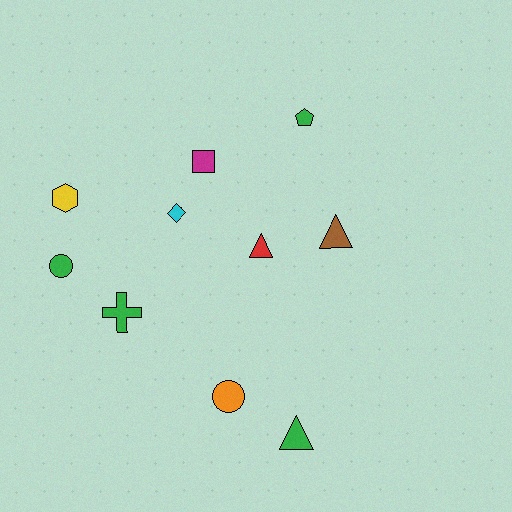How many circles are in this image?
There are 2 circles.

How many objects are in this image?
There are 10 objects.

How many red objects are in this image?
There is 1 red object.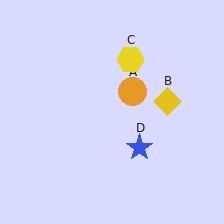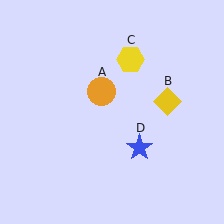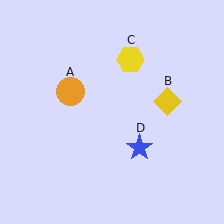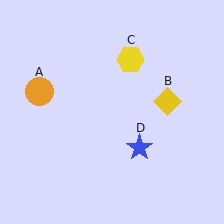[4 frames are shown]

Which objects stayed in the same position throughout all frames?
Yellow diamond (object B) and yellow hexagon (object C) and blue star (object D) remained stationary.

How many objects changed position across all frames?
1 object changed position: orange circle (object A).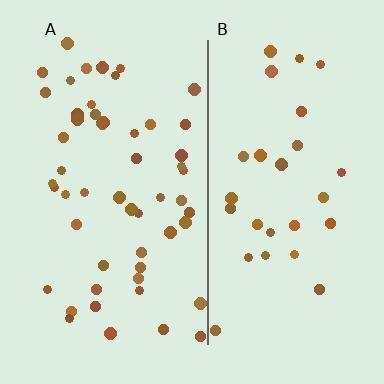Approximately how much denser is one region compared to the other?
Approximately 1.9× — region A over region B.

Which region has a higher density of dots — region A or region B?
A (the left).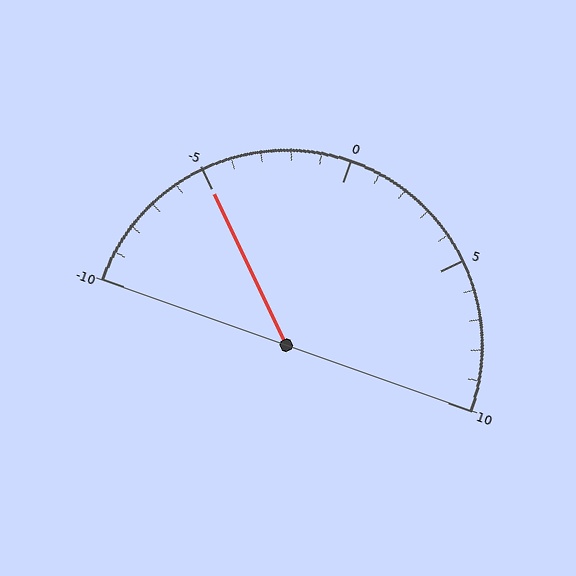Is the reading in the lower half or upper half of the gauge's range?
The reading is in the lower half of the range (-10 to 10).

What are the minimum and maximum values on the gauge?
The gauge ranges from -10 to 10.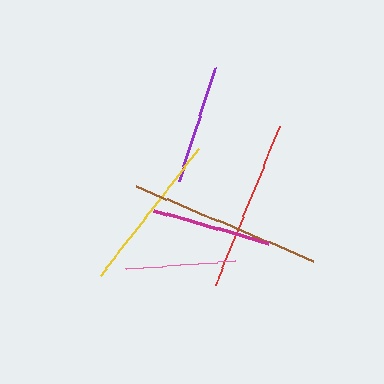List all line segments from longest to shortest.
From longest to shortest: brown, red, yellow, purple, magenta, pink.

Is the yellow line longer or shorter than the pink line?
The yellow line is longer than the pink line.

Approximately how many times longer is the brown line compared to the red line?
The brown line is approximately 1.1 times the length of the red line.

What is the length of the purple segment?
The purple segment is approximately 120 pixels long.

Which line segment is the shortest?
The pink line is the shortest at approximately 109 pixels.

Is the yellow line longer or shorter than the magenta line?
The yellow line is longer than the magenta line.